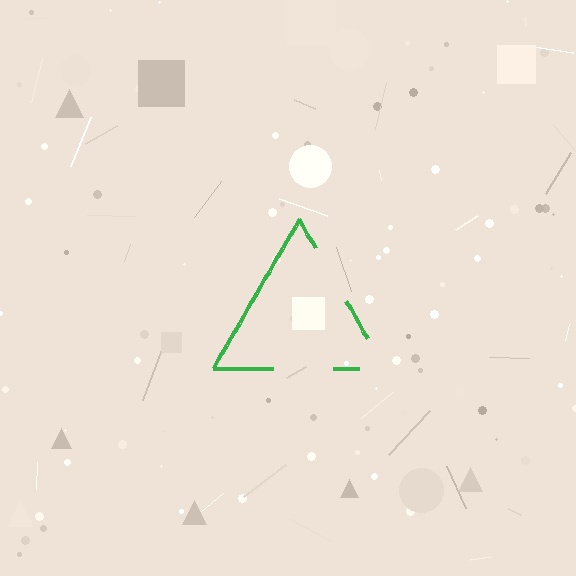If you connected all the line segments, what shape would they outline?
They would outline a triangle.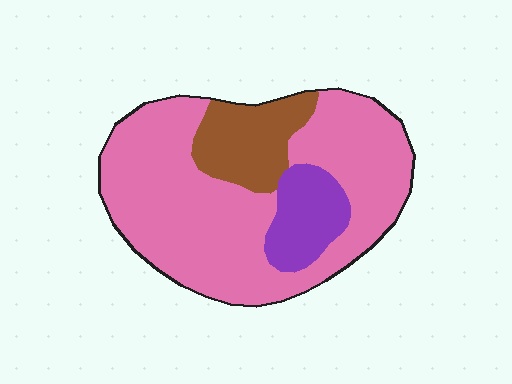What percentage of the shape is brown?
Brown takes up less than a quarter of the shape.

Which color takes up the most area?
Pink, at roughly 70%.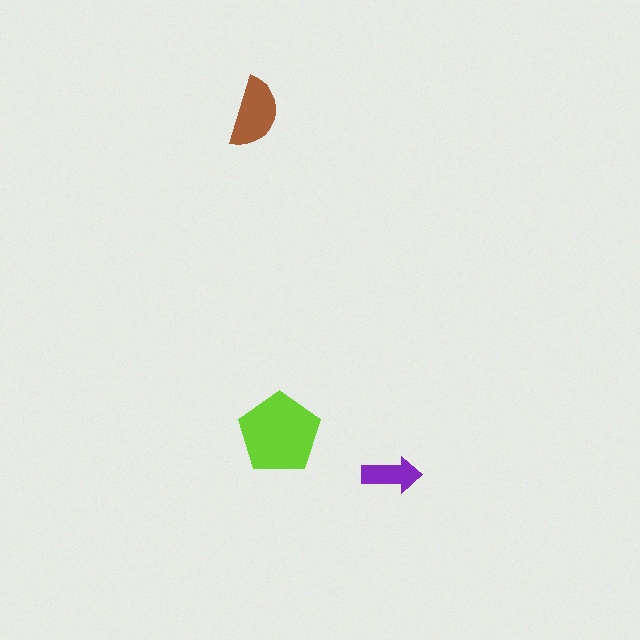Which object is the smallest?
The purple arrow.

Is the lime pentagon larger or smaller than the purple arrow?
Larger.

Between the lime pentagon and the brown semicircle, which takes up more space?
The lime pentagon.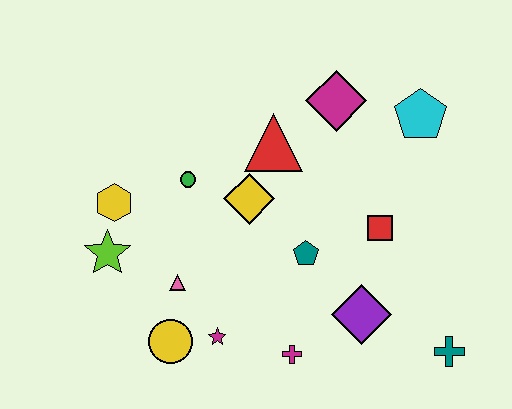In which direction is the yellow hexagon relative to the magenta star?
The yellow hexagon is above the magenta star.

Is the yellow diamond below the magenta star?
No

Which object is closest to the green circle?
The yellow diamond is closest to the green circle.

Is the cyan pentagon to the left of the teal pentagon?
No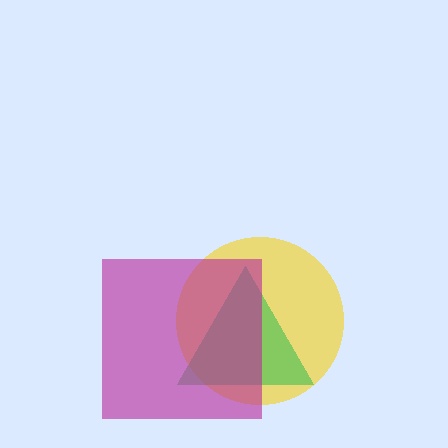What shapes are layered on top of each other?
The layered shapes are: a yellow circle, a green triangle, a magenta square.